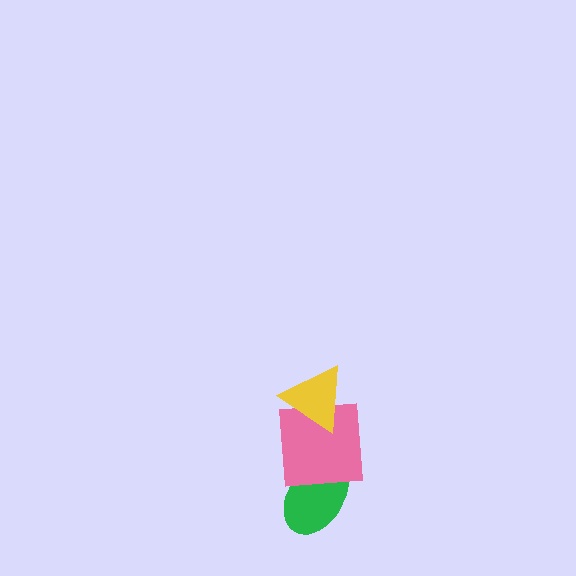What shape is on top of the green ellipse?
The pink square is on top of the green ellipse.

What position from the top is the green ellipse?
The green ellipse is 3rd from the top.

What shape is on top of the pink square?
The yellow triangle is on top of the pink square.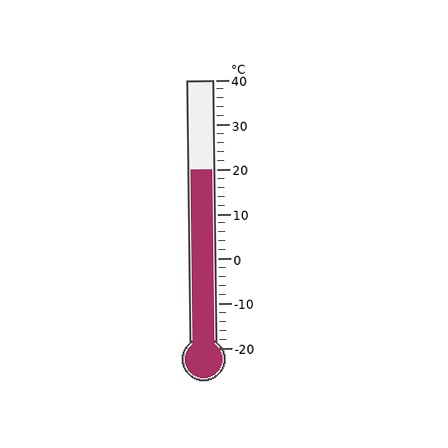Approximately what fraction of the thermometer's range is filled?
The thermometer is filled to approximately 65% of its range.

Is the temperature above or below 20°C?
The temperature is at 20°C.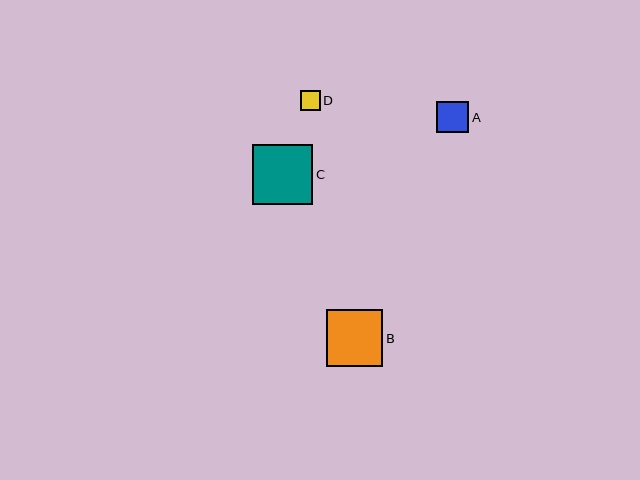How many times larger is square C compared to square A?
Square C is approximately 1.9 times the size of square A.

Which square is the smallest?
Square D is the smallest with a size of approximately 19 pixels.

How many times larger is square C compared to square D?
Square C is approximately 3.1 times the size of square D.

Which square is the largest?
Square C is the largest with a size of approximately 60 pixels.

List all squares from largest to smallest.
From largest to smallest: C, B, A, D.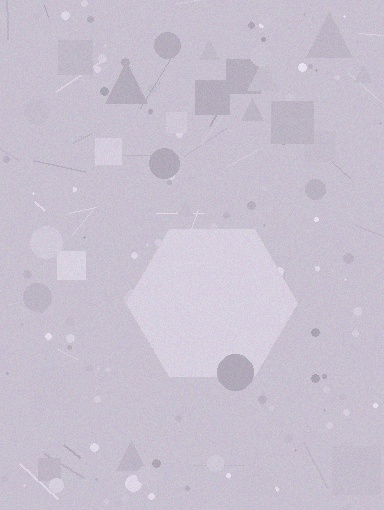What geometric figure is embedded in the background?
A hexagon is embedded in the background.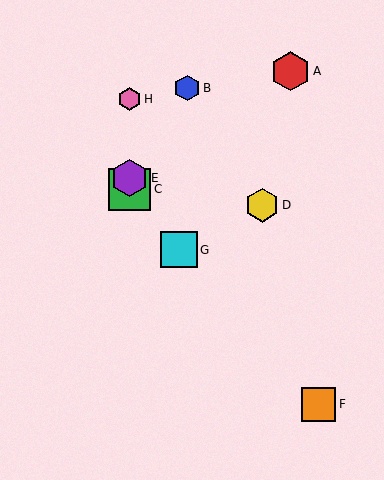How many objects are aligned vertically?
3 objects (C, E, H) are aligned vertically.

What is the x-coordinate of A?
Object A is at x≈290.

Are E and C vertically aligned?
Yes, both are at x≈130.